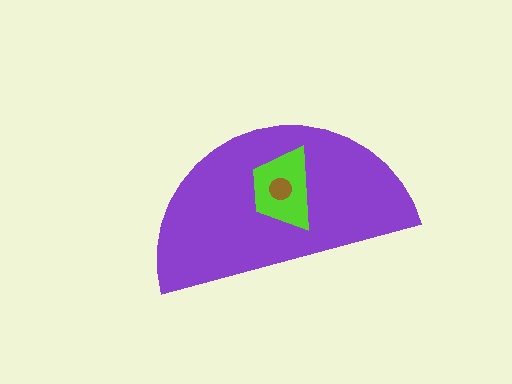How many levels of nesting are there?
3.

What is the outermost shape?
The purple semicircle.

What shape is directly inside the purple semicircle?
The lime trapezoid.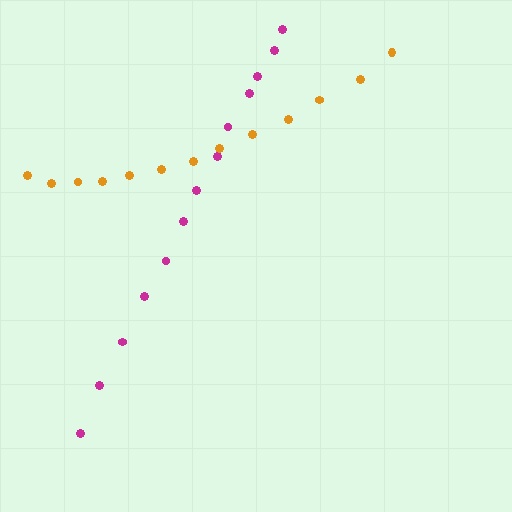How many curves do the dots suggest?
There are 2 distinct paths.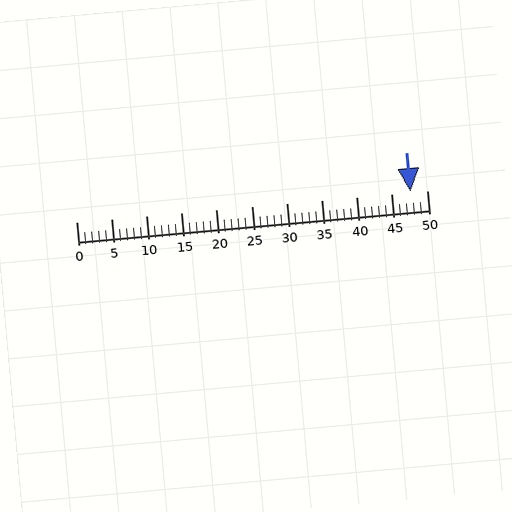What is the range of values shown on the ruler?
The ruler shows values from 0 to 50.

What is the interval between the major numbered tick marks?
The major tick marks are spaced 5 units apart.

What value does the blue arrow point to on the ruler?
The blue arrow points to approximately 48.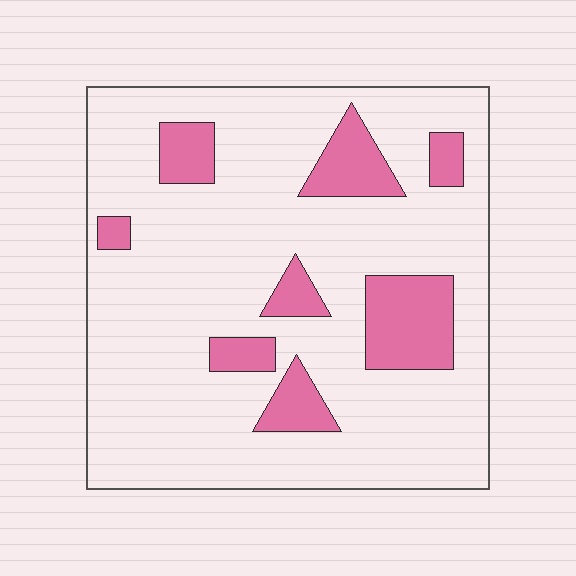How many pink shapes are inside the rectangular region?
8.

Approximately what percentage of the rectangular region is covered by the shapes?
Approximately 15%.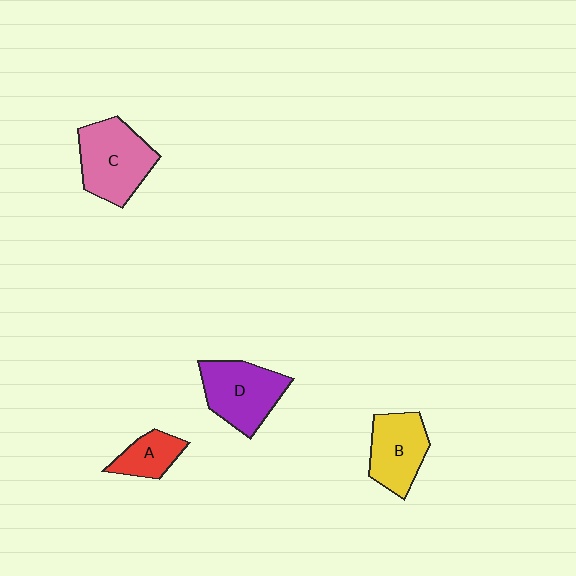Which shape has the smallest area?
Shape A (red).